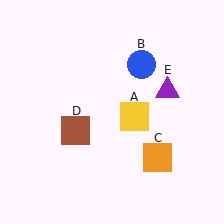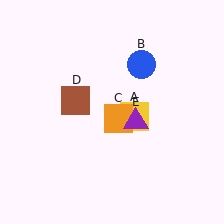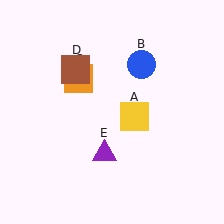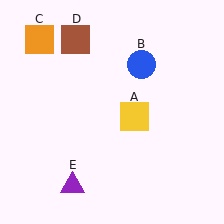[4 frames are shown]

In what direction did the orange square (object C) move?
The orange square (object C) moved up and to the left.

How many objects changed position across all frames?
3 objects changed position: orange square (object C), brown square (object D), purple triangle (object E).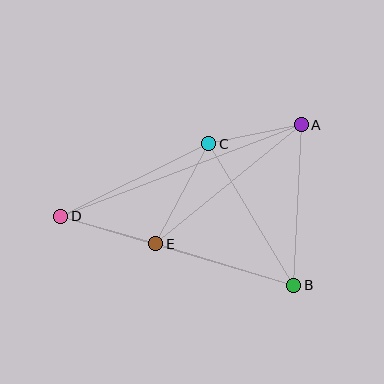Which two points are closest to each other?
Points A and C are closest to each other.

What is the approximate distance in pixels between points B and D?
The distance between B and D is approximately 243 pixels.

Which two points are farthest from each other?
Points A and D are farthest from each other.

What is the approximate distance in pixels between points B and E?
The distance between B and E is approximately 144 pixels.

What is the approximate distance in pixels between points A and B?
The distance between A and B is approximately 161 pixels.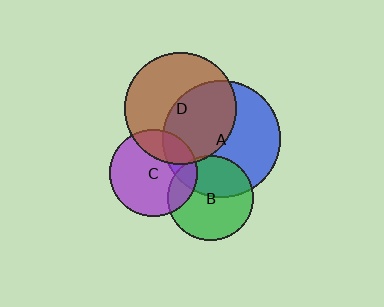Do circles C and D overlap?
Yes.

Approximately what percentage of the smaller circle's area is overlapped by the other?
Approximately 25%.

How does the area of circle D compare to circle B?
Approximately 1.7 times.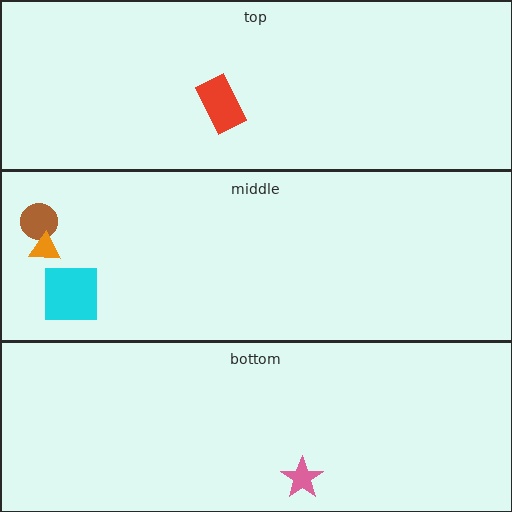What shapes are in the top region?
The red rectangle.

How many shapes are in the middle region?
3.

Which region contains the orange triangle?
The middle region.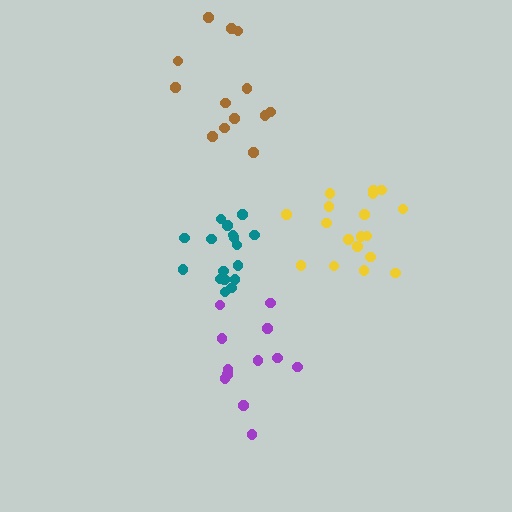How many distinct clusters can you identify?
There are 4 distinct clusters.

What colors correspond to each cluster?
The clusters are colored: brown, purple, teal, yellow.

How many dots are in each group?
Group 1: 13 dots, Group 2: 12 dots, Group 3: 17 dots, Group 4: 18 dots (60 total).